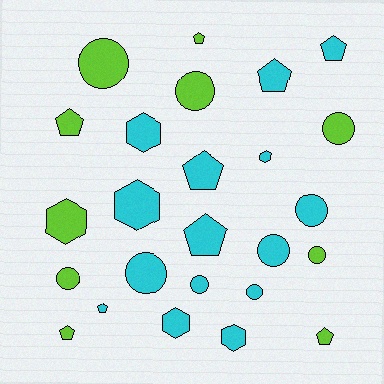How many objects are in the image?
There are 25 objects.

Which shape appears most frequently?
Circle, with 10 objects.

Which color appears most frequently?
Cyan, with 15 objects.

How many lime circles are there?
There are 5 lime circles.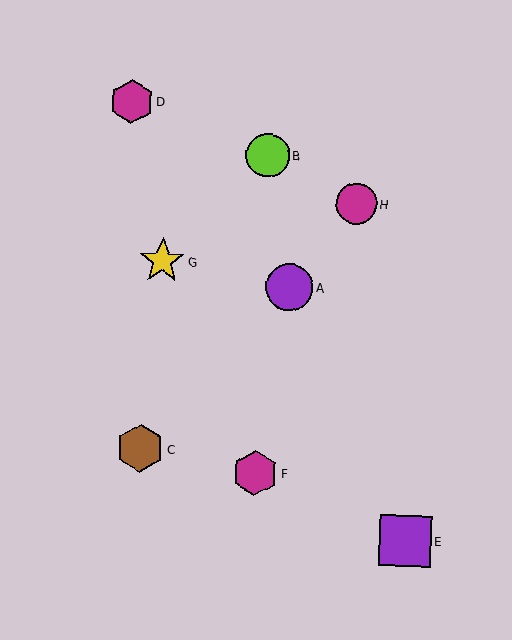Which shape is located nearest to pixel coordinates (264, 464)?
The magenta hexagon (labeled F) at (255, 473) is nearest to that location.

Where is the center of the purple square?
The center of the purple square is at (405, 541).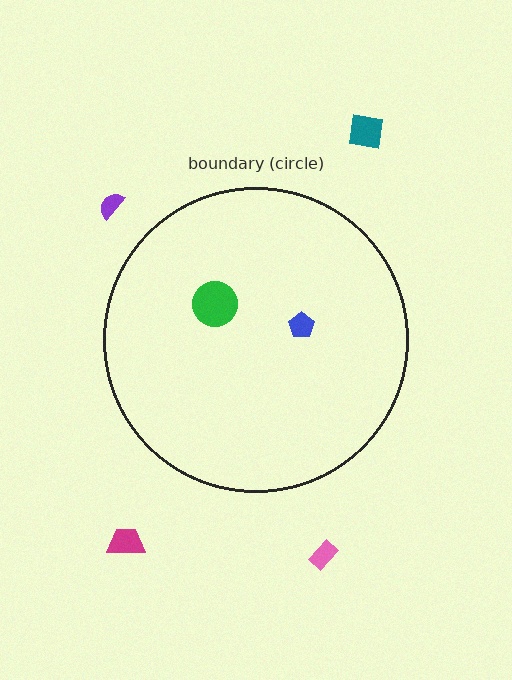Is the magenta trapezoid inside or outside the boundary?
Outside.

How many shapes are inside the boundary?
2 inside, 4 outside.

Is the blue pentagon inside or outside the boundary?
Inside.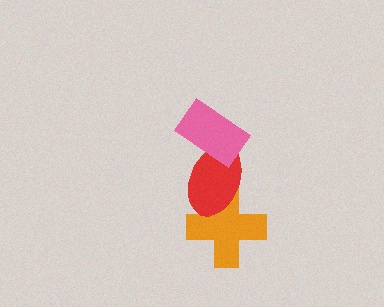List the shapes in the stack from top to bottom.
From top to bottom: the pink rectangle, the red ellipse, the orange cross.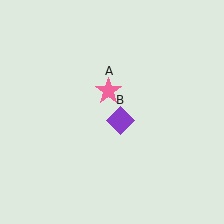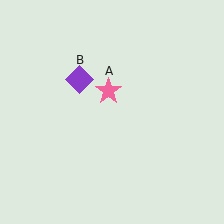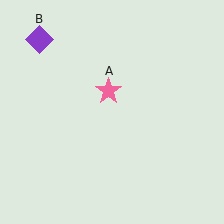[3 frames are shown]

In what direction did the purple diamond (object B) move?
The purple diamond (object B) moved up and to the left.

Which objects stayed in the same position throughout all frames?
Pink star (object A) remained stationary.